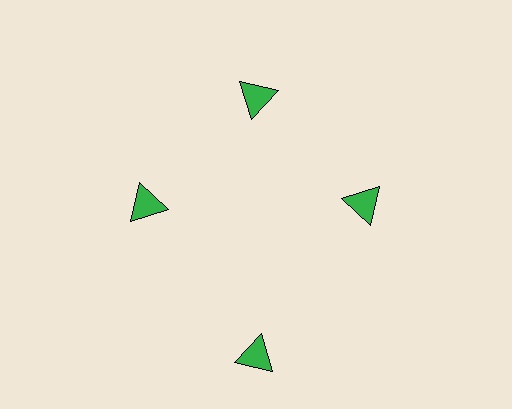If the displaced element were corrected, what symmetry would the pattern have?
It would have 4-fold rotational symmetry — the pattern would map onto itself every 90 degrees.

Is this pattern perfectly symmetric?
No. The 4 green triangles are arranged in a ring, but one element near the 6 o'clock position is pushed outward from the center, breaking the 4-fold rotational symmetry.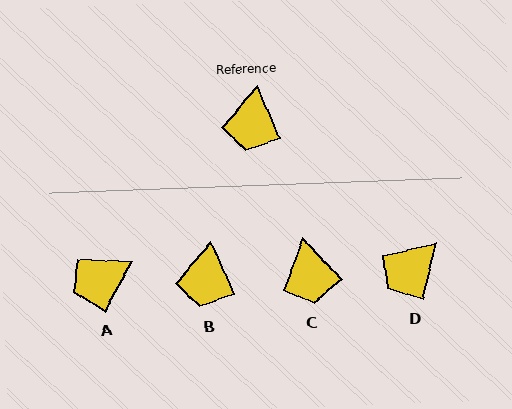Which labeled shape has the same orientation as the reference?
B.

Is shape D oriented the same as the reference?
No, it is off by about 36 degrees.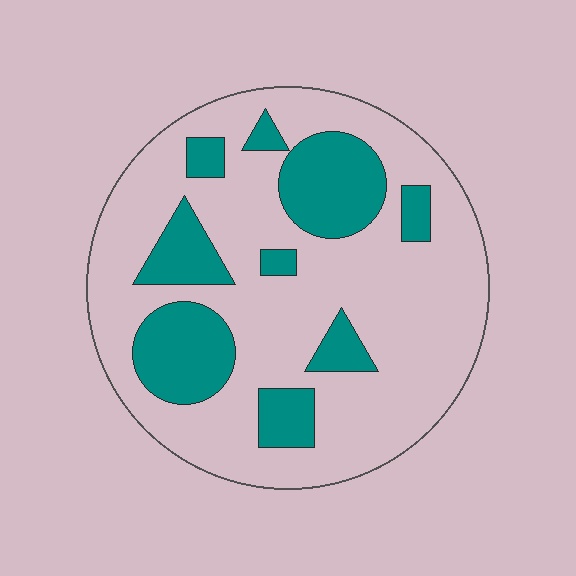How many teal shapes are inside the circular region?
9.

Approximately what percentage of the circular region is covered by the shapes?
Approximately 25%.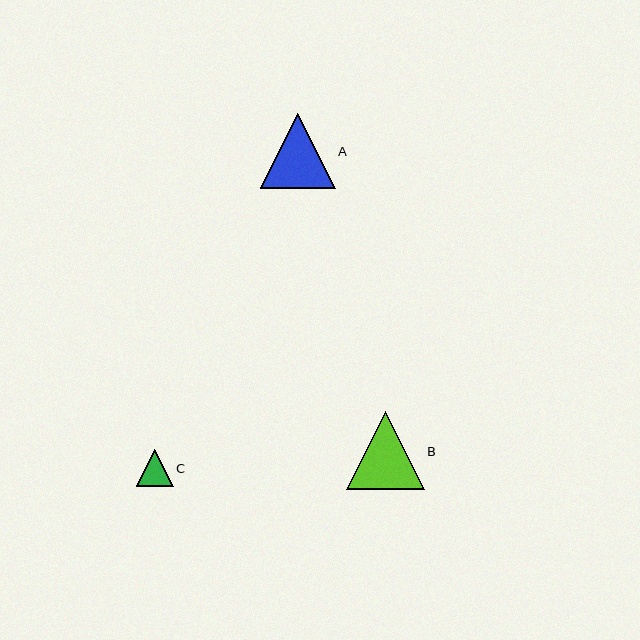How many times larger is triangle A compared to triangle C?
Triangle A is approximately 2.1 times the size of triangle C.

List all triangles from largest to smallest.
From largest to smallest: B, A, C.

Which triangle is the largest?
Triangle B is the largest with a size of approximately 77 pixels.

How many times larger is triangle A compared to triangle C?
Triangle A is approximately 2.1 times the size of triangle C.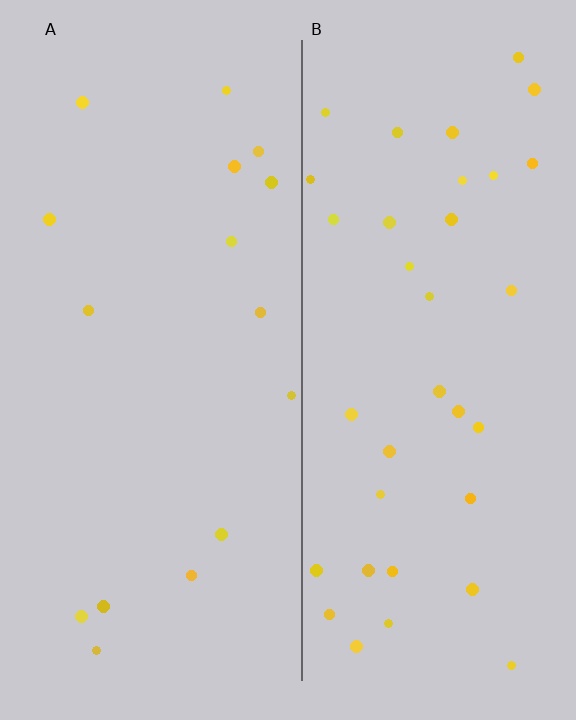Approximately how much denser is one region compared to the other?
Approximately 2.2× — region B over region A.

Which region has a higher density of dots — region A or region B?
B (the right).